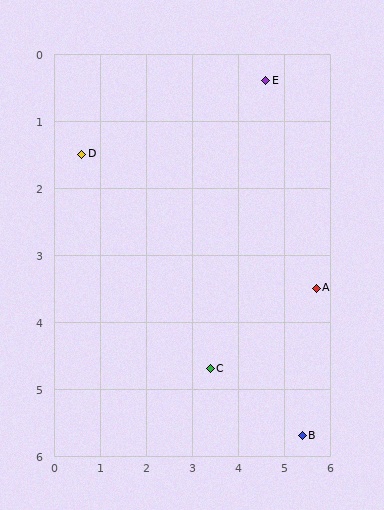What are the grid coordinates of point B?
Point B is at approximately (5.4, 5.7).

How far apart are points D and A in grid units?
Points D and A are about 5.5 grid units apart.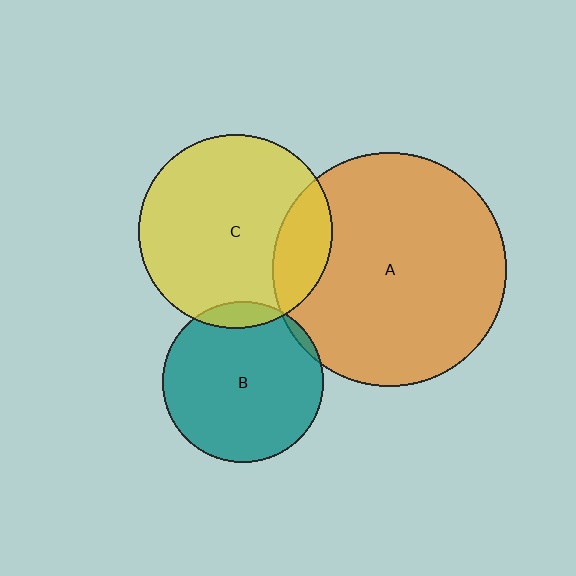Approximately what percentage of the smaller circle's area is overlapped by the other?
Approximately 20%.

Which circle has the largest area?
Circle A (orange).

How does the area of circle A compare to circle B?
Approximately 2.1 times.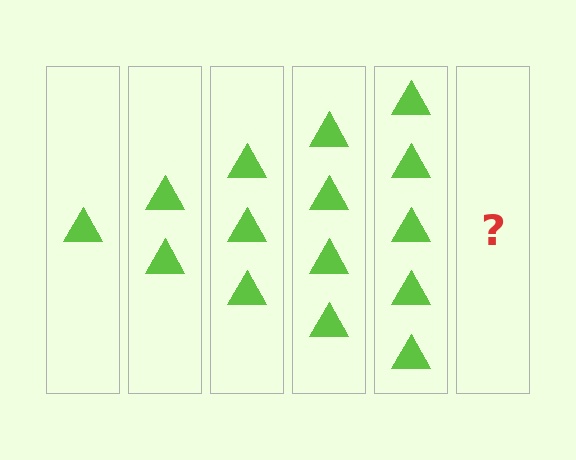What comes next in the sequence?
The next element should be 6 triangles.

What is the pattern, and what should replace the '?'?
The pattern is that each step adds one more triangle. The '?' should be 6 triangles.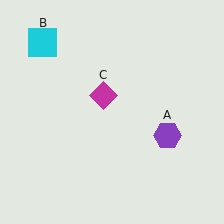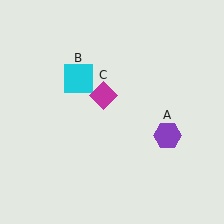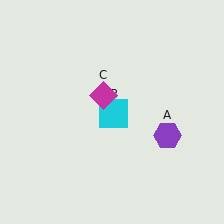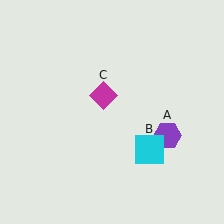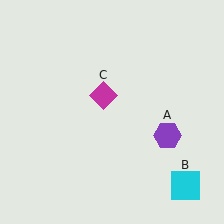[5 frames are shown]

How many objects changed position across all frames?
1 object changed position: cyan square (object B).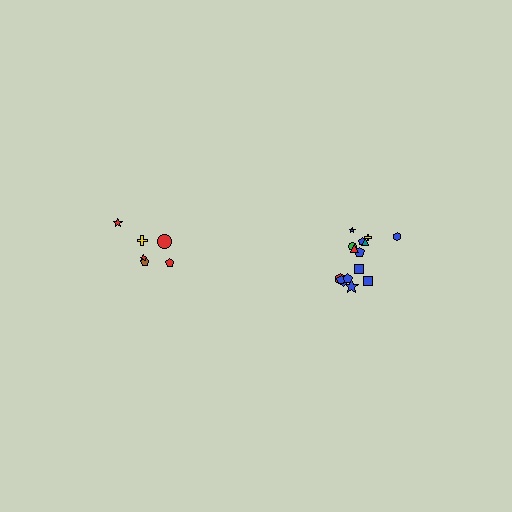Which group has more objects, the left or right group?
The right group.